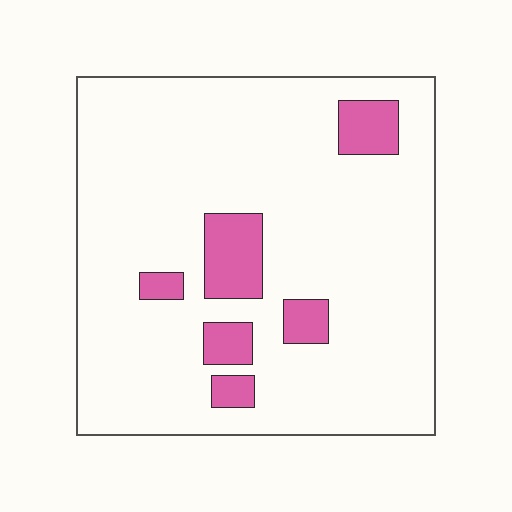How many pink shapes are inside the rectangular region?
6.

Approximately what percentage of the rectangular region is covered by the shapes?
Approximately 10%.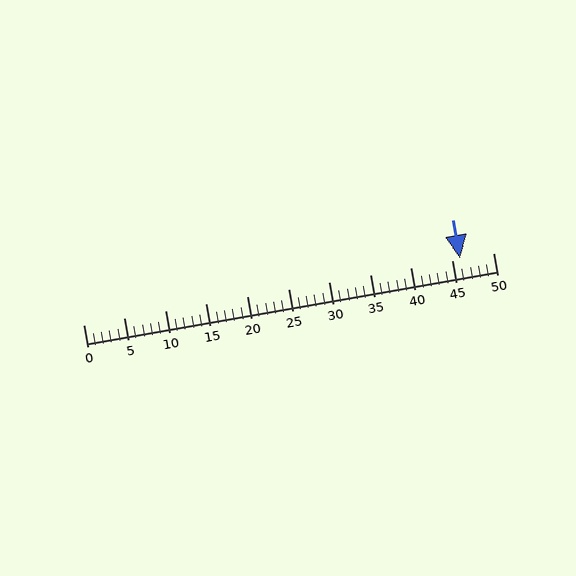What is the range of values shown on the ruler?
The ruler shows values from 0 to 50.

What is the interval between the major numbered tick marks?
The major tick marks are spaced 5 units apart.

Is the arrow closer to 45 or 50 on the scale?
The arrow is closer to 45.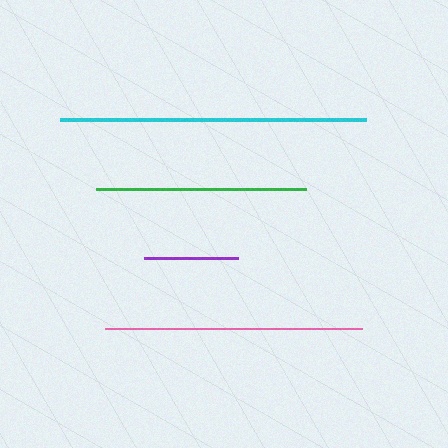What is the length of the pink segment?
The pink segment is approximately 257 pixels long.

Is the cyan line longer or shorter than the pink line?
The cyan line is longer than the pink line.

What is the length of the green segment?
The green segment is approximately 210 pixels long.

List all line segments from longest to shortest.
From longest to shortest: cyan, pink, green, purple.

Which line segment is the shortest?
The purple line is the shortest at approximately 94 pixels.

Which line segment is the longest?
The cyan line is the longest at approximately 306 pixels.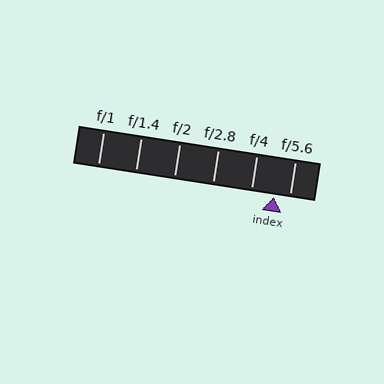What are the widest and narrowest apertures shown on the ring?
The widest aperture shown is f/1 and the narrowest is f/5.6.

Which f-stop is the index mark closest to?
The index mark is closest to f/5.6.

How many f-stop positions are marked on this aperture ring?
There are 6 f-stop positions marked.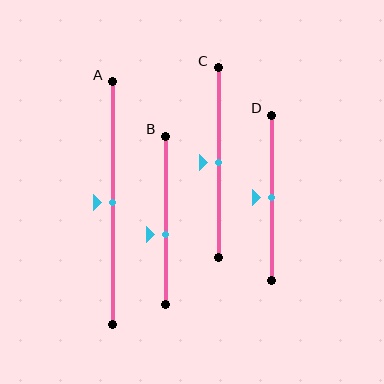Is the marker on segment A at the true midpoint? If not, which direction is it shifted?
Yes, the marker on segment A is at the true midpoint.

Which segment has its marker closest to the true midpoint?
Segment A has its marker closest to the true midpoint.